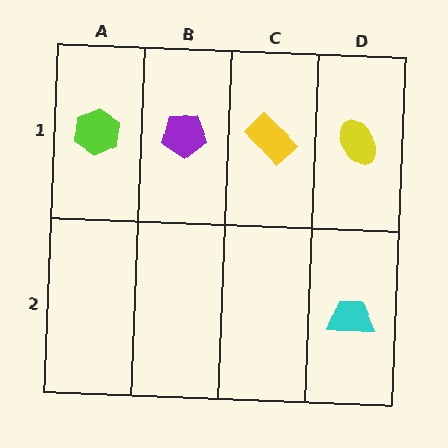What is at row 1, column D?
A yellow ellipse.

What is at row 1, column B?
A purple pentagon.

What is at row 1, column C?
A yellow rectangle.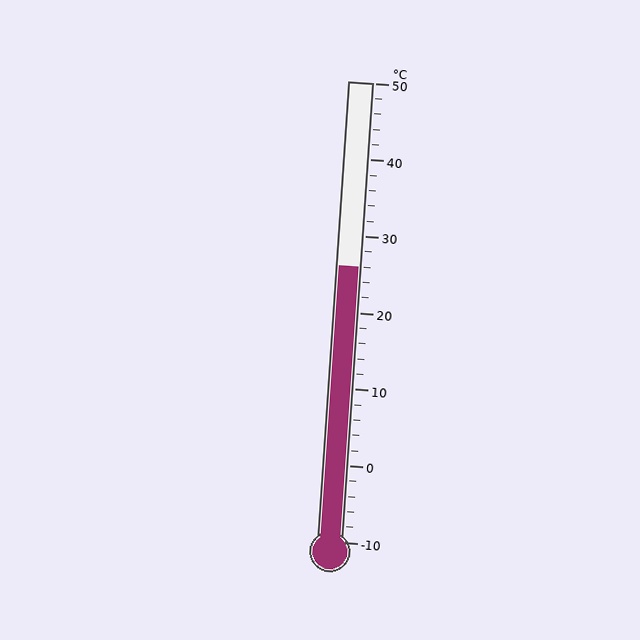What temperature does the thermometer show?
The thermometer shows approximately 26°C.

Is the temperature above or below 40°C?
The temperature is below 40°C.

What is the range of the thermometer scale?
The thermometer scale ranges from -10°C to 50°C.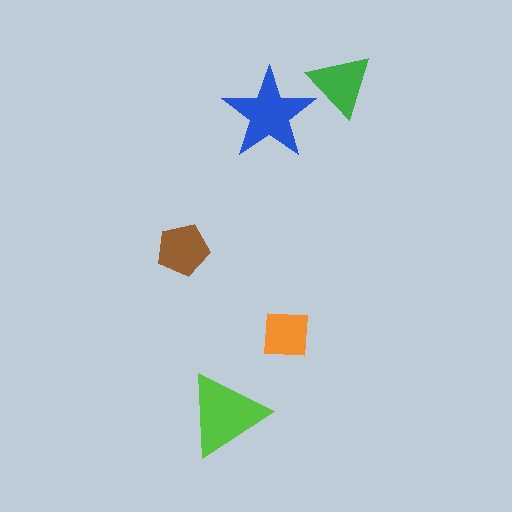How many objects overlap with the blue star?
1 object overlaps with the blue star.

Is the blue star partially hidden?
Yes, it is partially covered by another shape.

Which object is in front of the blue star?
The green triangle is in front of the blue star.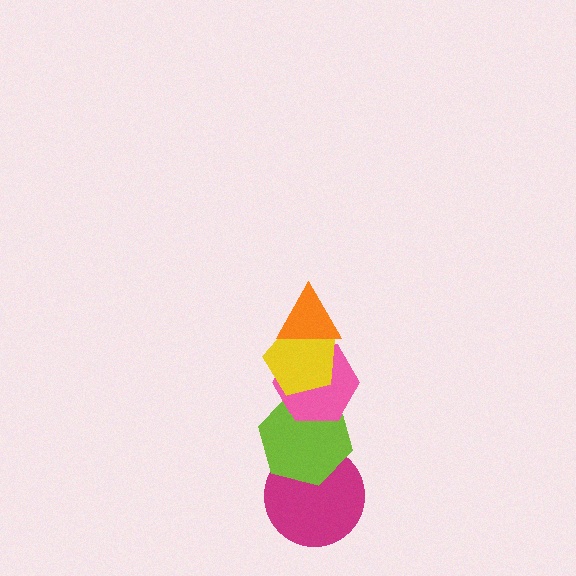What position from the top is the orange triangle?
The orange triangle is 1st from the top.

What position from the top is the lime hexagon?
The lime hexagon is 4th from the top.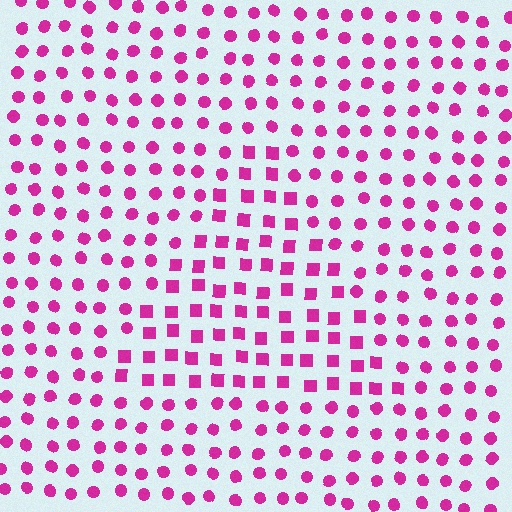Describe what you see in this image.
The image is filled with small magenta elements arranged in a uniform grid. A triangle-shaped region contains squares, while the surrounding area contains circles. The boundary is defined purely by the change in element shape.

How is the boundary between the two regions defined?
The boundary is defined by a change in element shape: squares inside vs. circles outside. All elements share the same color and spacing.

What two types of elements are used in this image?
The image uses squares inside the triangle region and circles outside it.